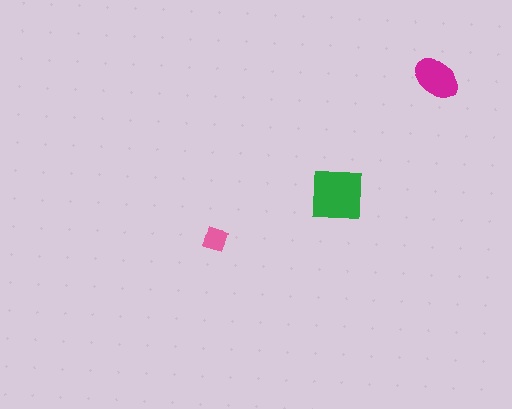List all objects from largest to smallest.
The green square, the magenta ellipse, the pink diamond.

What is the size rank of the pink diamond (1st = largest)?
3rd.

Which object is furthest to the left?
The pink diamond is leftmost.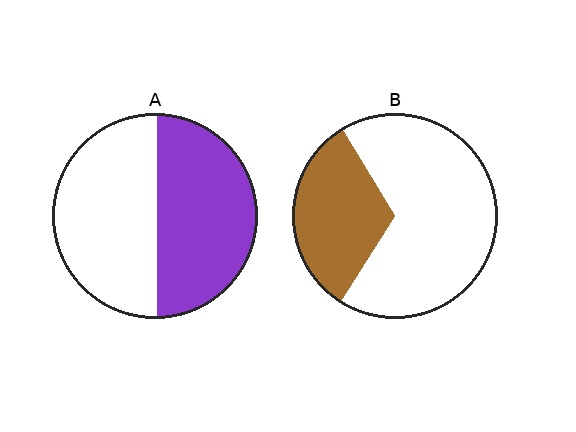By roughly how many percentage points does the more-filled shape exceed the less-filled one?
By roughly 15 percentage points (A over B).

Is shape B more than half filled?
No.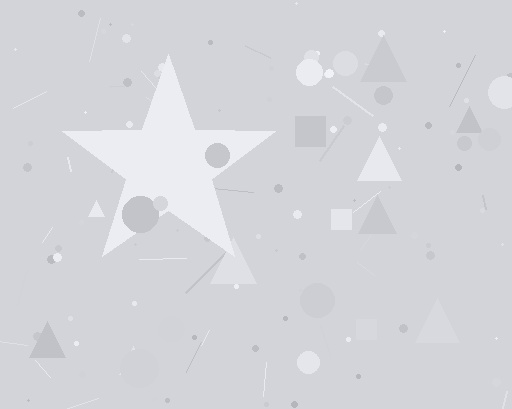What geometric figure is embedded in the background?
A star is embedded in the background.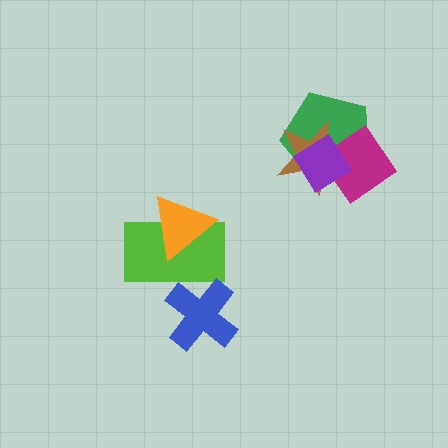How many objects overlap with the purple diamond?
3 objects overlap with the purple diamond.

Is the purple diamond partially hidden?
No, no other shape covers it.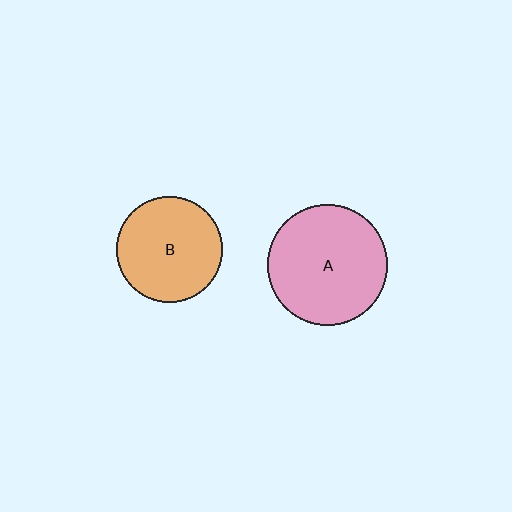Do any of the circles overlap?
No, none of the circles overlap.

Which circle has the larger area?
Circle A (pink).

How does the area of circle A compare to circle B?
Approximately 1.3 times.